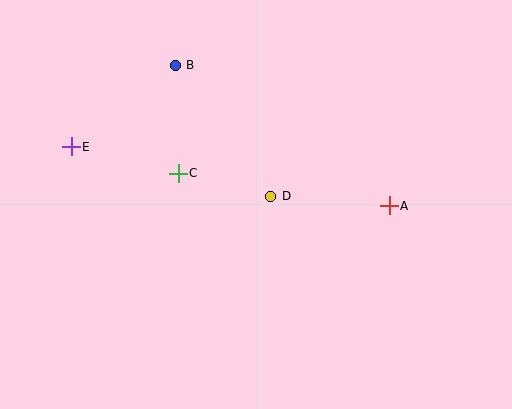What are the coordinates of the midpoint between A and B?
The midpoint between A and B is at (282, 136).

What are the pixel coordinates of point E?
Point E is at (71, 147).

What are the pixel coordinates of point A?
Point A is at (389, 206).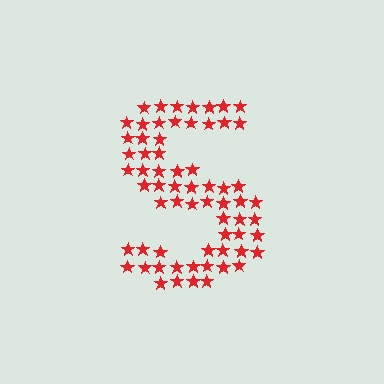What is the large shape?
The large shape is the letter S.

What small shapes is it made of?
It is made of small stars.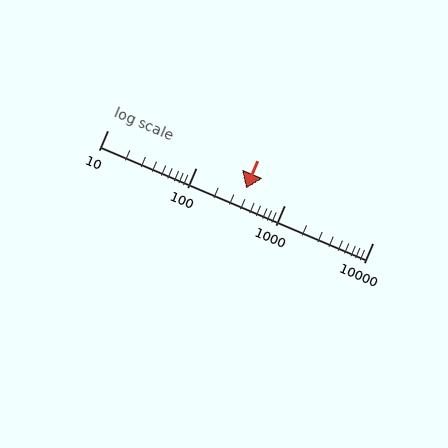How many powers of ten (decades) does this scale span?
The scale spans 3 decades, from 10 to 10000.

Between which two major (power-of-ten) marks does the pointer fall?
The pointer is between 100 and 1000.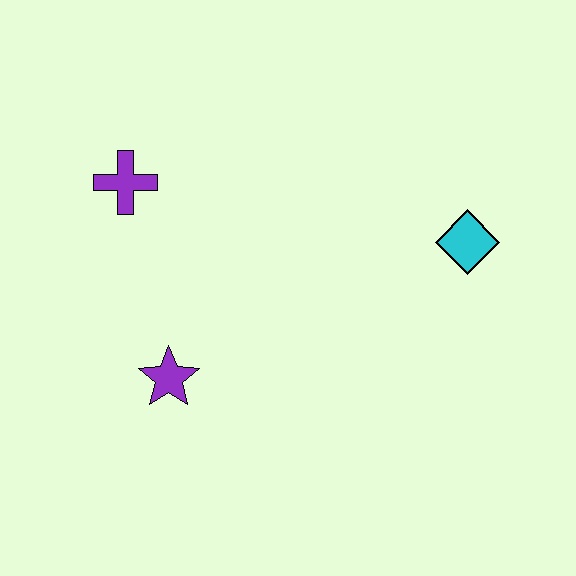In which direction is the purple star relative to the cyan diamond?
The purple star is to the left of the cyan diamond.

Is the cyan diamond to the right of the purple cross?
Yes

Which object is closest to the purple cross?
The purple star is closest to the purple cross.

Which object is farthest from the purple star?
The cyan diamond is farthest from the purple star.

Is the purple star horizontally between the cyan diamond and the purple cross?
Yes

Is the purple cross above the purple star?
Yes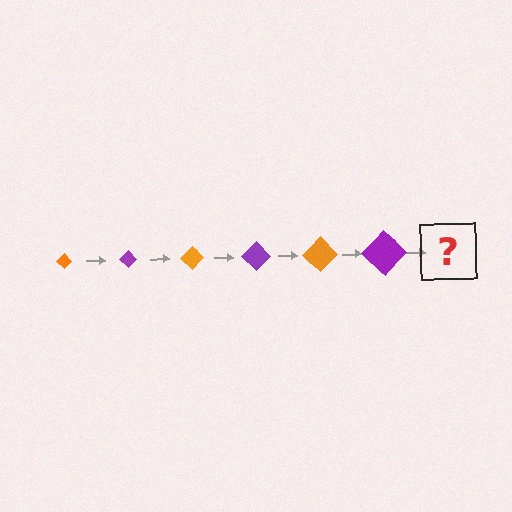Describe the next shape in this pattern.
It should be an orange diamond, larger than the previous one.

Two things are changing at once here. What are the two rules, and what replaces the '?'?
The two rules are that the diamond grows larger each step and the color cycles through orange and purple. The '?' should be an orange diamond, larger than the previous one.